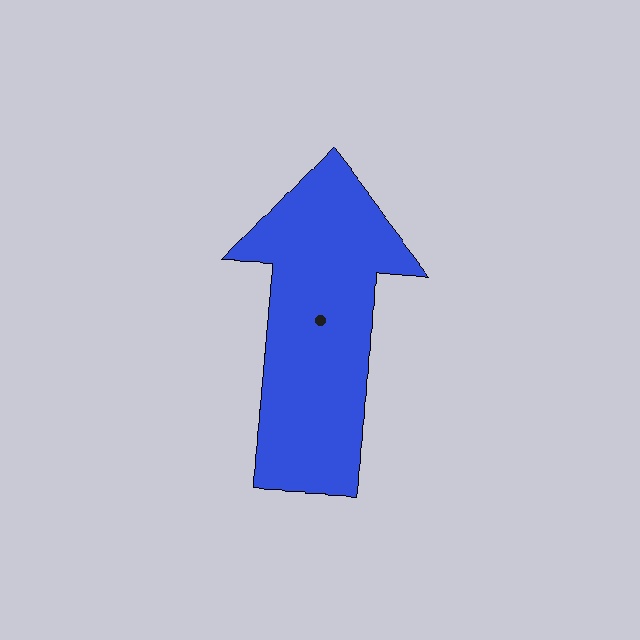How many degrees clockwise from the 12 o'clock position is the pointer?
Approximately 3 degrees.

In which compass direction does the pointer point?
North.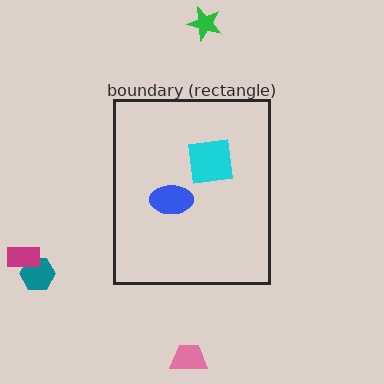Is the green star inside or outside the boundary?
Outside.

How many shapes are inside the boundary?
2 inside, 4 outside.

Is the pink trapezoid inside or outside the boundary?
Outside.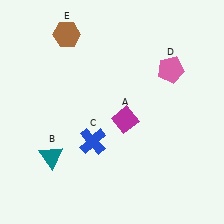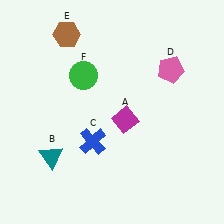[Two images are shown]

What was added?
A green circle (F) was added in Image 2.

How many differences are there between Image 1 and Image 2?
There is 1 difference between the two images.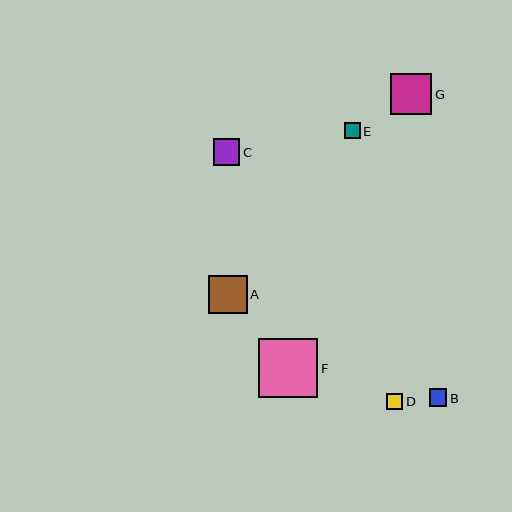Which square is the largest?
Square F is the largest with a size of approximately 59 pixels.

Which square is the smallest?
Square E is the smallest with a size of approximately 16 pixels.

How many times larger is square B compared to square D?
Square B is approximately 1.1 times the size of square D.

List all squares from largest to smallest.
From largest to smallest: F, G, A, C, B, D, E.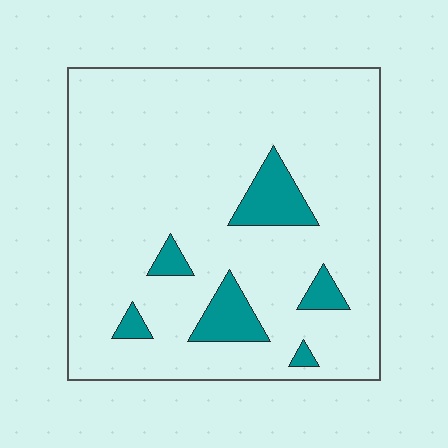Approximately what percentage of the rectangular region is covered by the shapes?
Approximately 10%.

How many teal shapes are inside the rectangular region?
6.